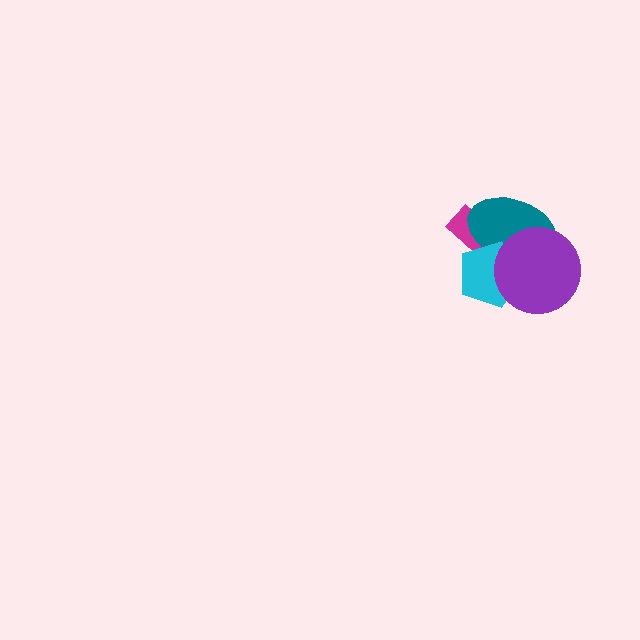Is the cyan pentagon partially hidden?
Yes, it is partially covered by another shape.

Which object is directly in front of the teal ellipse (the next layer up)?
The cyan pentagon is directly in front of the teal ellipse.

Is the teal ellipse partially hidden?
Yes, it is partially covered by another shape.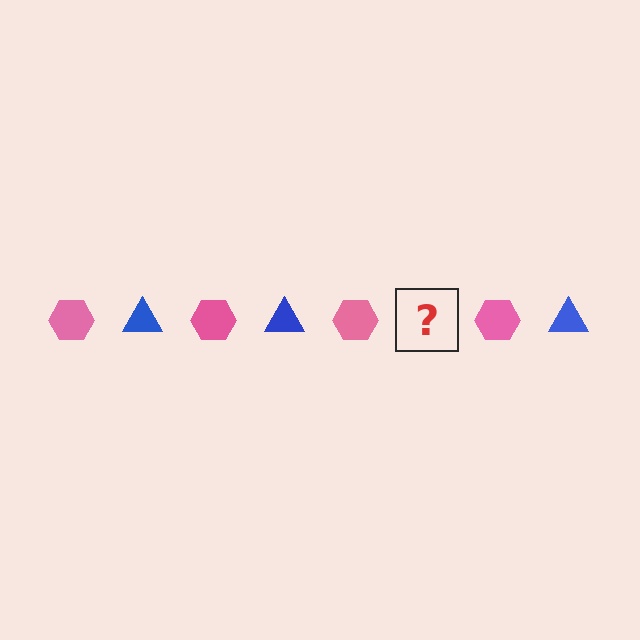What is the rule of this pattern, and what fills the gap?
The rule is that the pattern alternates between pink hexagon and blue triangle. The gap should be filled with a blue triangle.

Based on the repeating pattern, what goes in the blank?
The blank should be a blue triangle.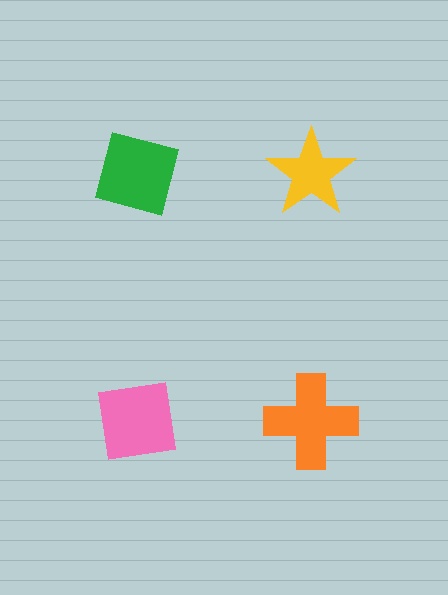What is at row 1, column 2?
A yellow star.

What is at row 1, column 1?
A green square.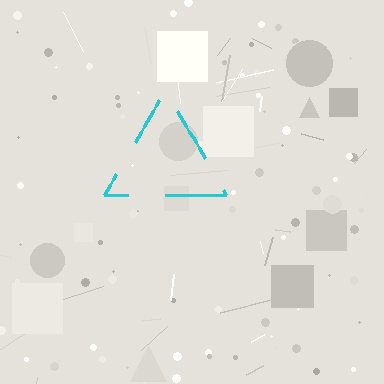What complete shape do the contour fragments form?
The contour fragments form a triangle.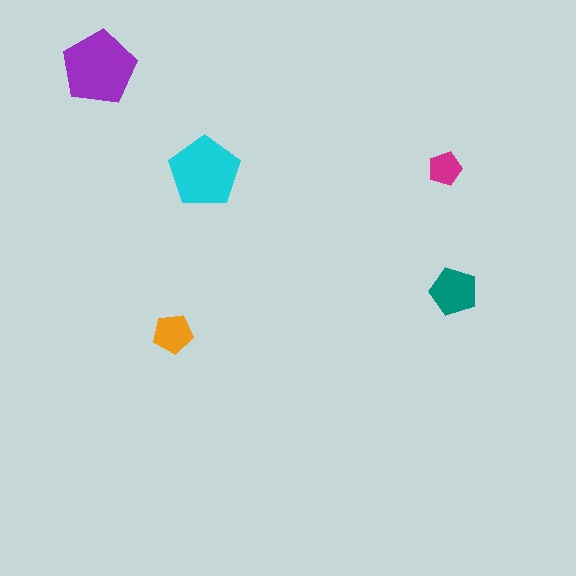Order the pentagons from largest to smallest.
the purple one, the cyan one, the teal one, the orange one, the magenta one.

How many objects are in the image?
There are 5 objects in the image.